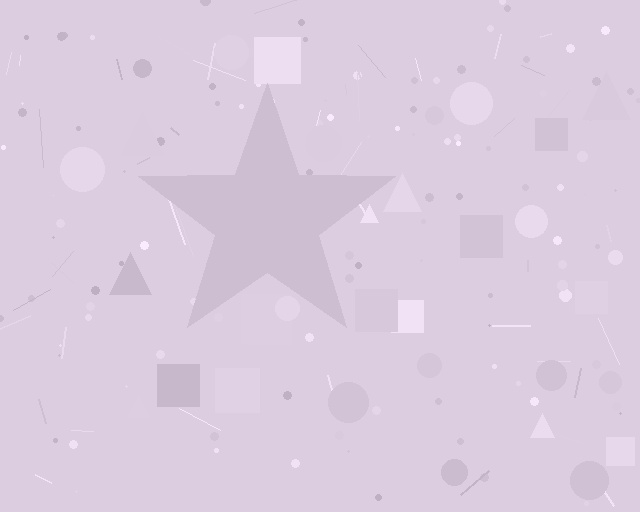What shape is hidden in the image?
A star is hidden in the image.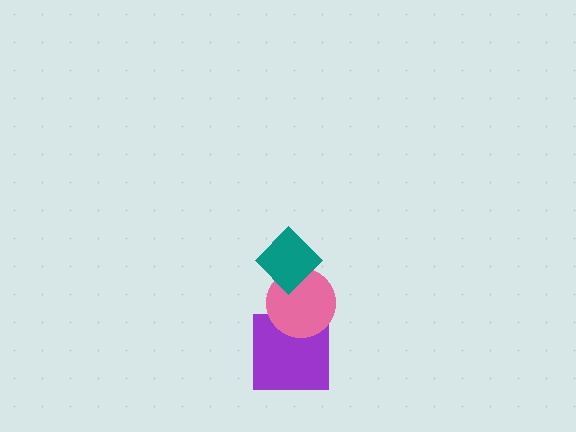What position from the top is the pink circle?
The pink circle is 2nd from the top.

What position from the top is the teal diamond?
The teal diamond is 1st from the top.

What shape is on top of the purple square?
The pink circle is on top of the purple square.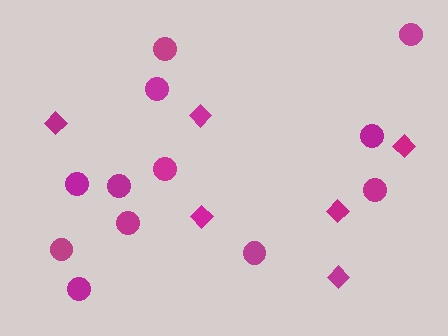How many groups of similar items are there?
There are 2 groups: one group of diamonds (6) and one group of circles (12).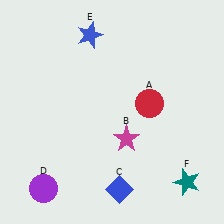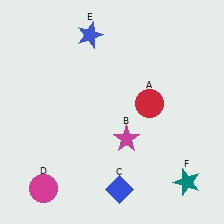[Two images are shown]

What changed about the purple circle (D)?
In Image 1, D is purple. In Image 2, it changed to magenta.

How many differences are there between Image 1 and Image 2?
There is 1 difference between the two images.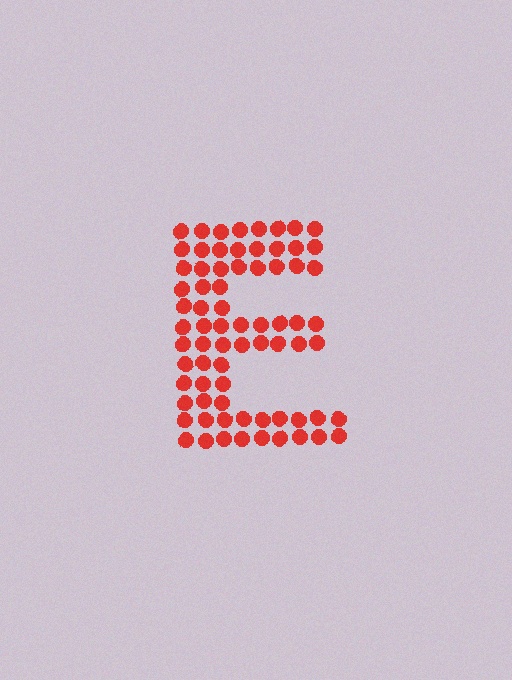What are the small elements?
The small elements are circles.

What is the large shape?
The large shape is the letter E.